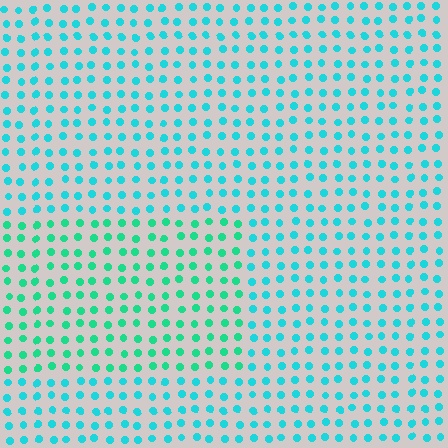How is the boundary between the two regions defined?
The boundary is defined purely by a slight shift in hue (about 28 degrees). Spacing, size, and orientation are identical on both sides.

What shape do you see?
I see a rectangle.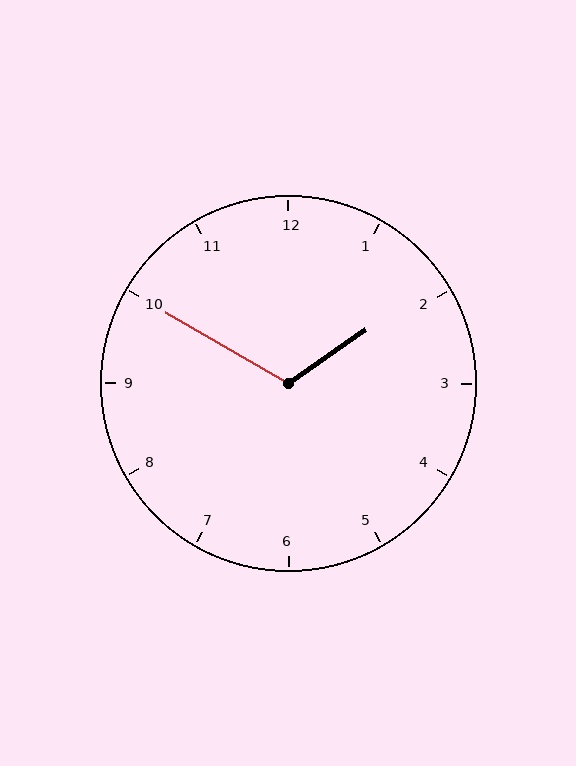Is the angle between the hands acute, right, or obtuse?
It is obtuse.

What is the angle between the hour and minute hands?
Approximately 115 degrees.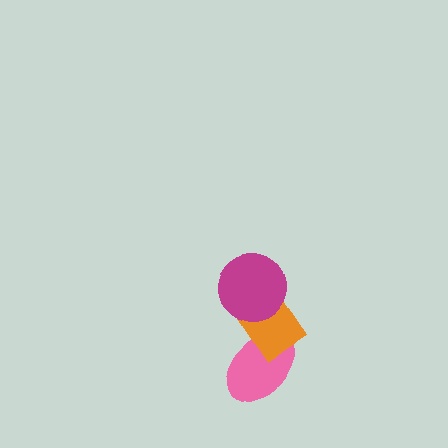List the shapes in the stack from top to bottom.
From top to bottom: the magenta circle, the orange rectangle, the pink ellipse.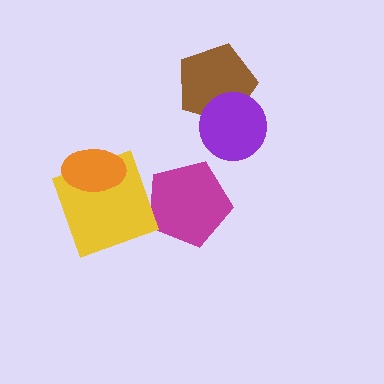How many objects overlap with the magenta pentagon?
0 objects overlap with the magenta pentagon.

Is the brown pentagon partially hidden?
Yes, it is partially covered by another shape.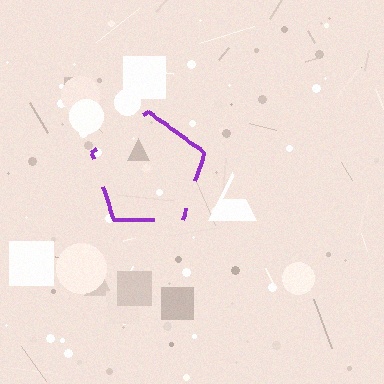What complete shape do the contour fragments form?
The contour fragments form a pentagon.